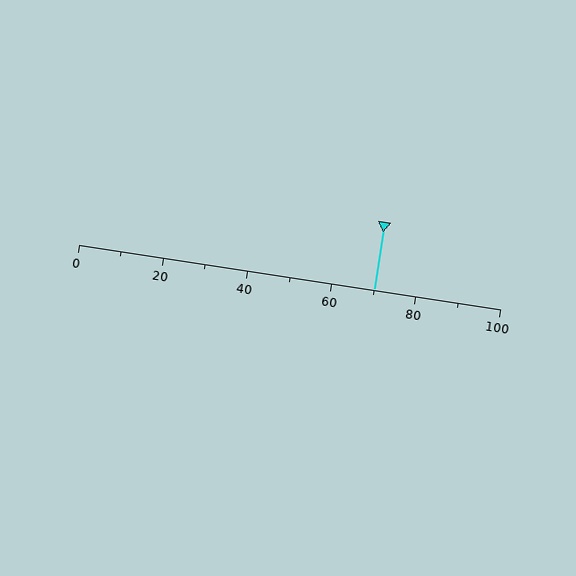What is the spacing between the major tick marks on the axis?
The major ticks are spaced 20 apart.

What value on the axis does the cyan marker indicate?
The marker indicates approximately 70.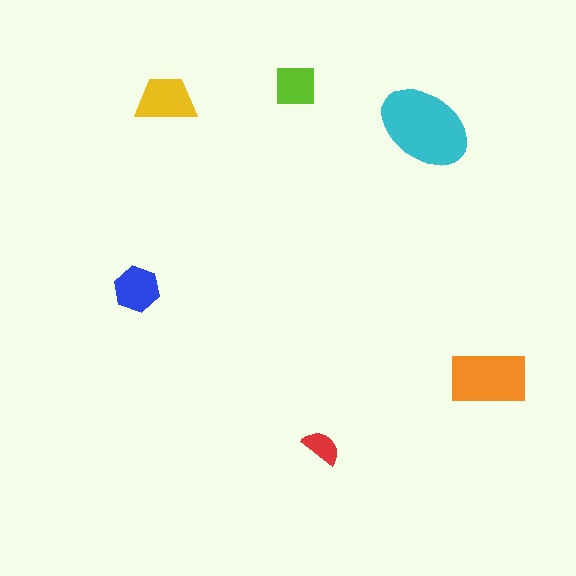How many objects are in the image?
There are 6 objects in the image.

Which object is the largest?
The cyan ellipse.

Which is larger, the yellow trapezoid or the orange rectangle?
The orange rectangle.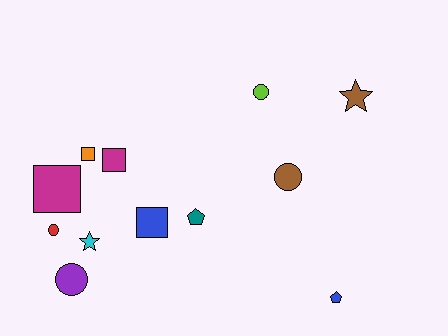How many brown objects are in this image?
There are 2 brown objects.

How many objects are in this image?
There are 12 objects.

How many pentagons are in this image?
There are 2 pentagons.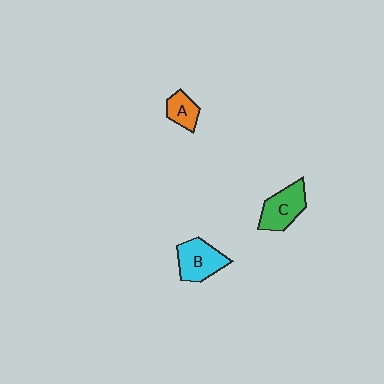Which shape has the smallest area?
Shape A (orange).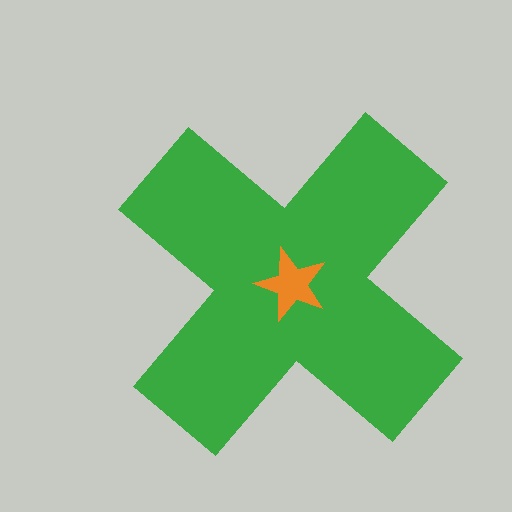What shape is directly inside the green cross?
The orange star.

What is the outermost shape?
The green cross.